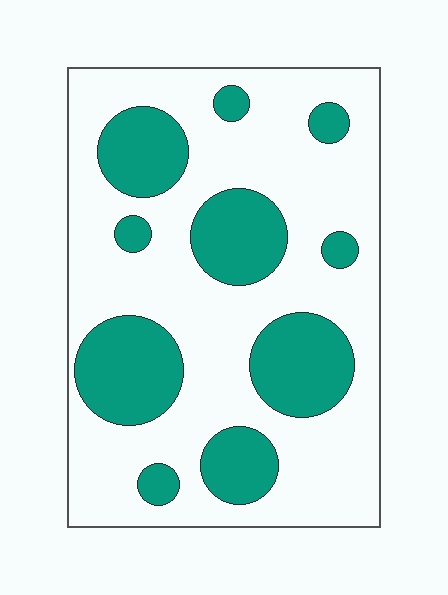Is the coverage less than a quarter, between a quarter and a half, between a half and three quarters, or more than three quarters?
Between a quarter and a half.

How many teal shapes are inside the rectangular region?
10.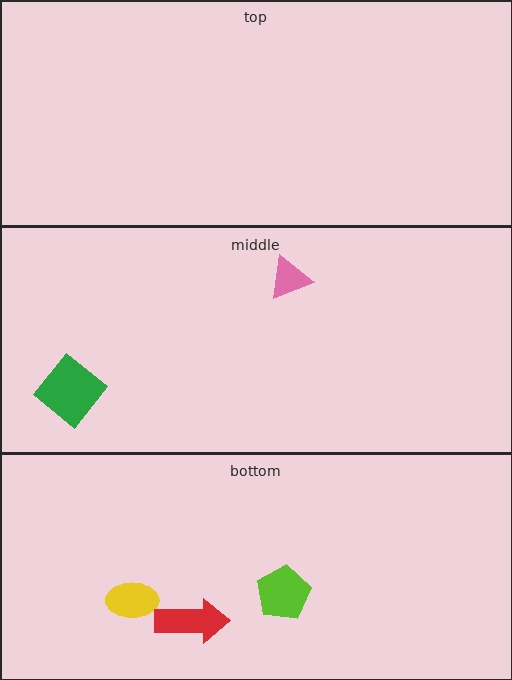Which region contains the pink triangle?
The middle region.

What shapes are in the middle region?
The green diamond, the pink triangle.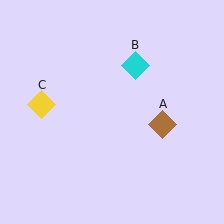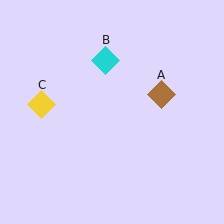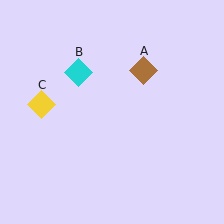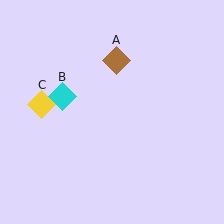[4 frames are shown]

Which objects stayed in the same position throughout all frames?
Yellow diamond (object C) remained stationary.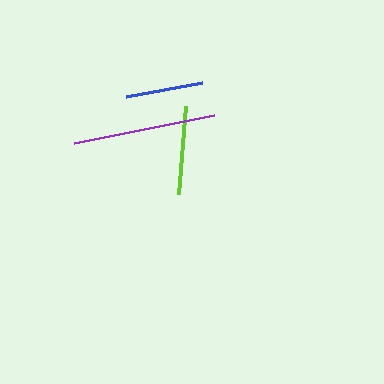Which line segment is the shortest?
The blue line is the shortest at approximately 77 pixels.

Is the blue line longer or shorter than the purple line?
The purple line is longer than the blue line.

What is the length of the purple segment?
The purple segment is approximately 142 pixels long.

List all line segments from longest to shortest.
From longest to shortest: purple, lime, blue.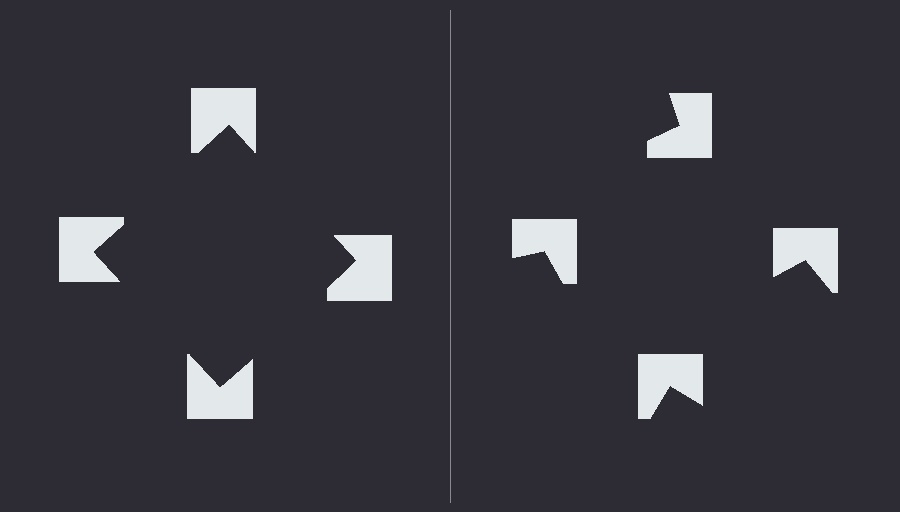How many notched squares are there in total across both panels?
8 — 4 on each side.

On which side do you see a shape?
An illusory square appears on the left side. On the right side the wedge cuts are rotated, so no coherent shape forms.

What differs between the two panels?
The notched squares are positioned identically on both sides; only the wedge orientations differ. On the left they align to a square; on the right they are misaligned.